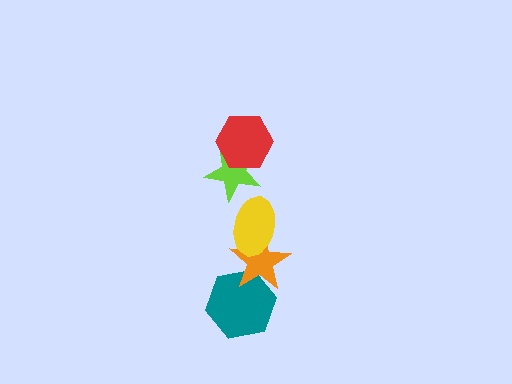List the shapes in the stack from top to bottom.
From top to bottom: the red hexagon, the lime star, the yellow ellipse, the orange star, the teal hexagon.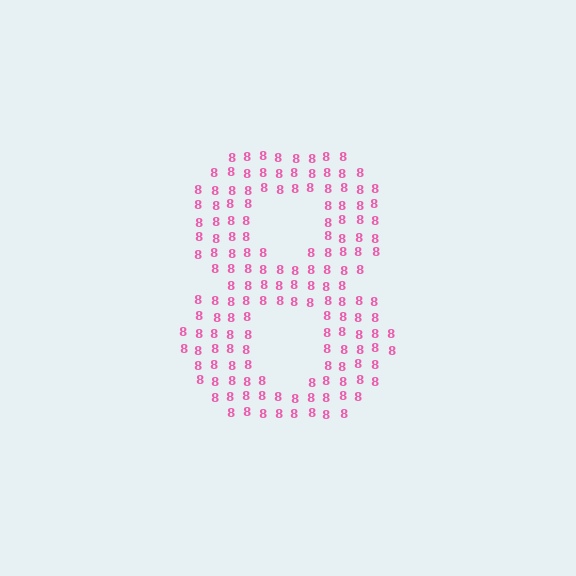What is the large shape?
The large shape is the digit 8.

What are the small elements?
The small elements are digit 8's.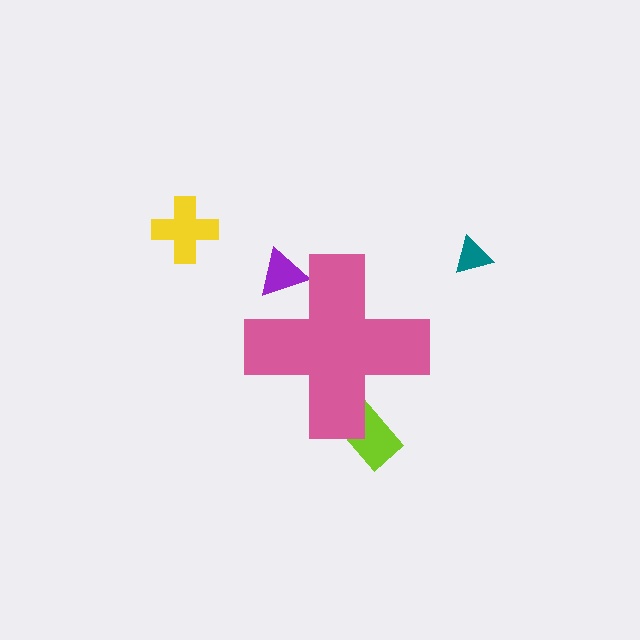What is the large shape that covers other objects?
A pink cross.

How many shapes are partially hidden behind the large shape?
2 shapes are partially hidden.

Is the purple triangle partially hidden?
Yes, the purple triangle is partially hidden behind the pink cross.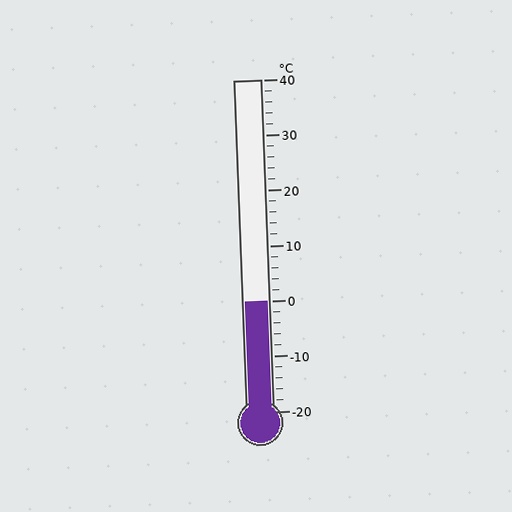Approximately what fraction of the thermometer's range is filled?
The thermometer is filled to approximately 35% of its range.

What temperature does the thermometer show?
The thermometer shows approximately 0°C.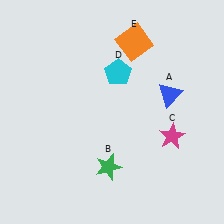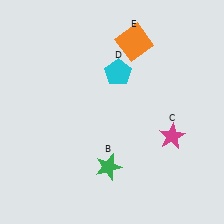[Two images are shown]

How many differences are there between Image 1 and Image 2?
There is 1 difference between the two images.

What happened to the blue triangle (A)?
The blue triangle (A) was removed in Image 2. It was in the top-right area of Image 1.